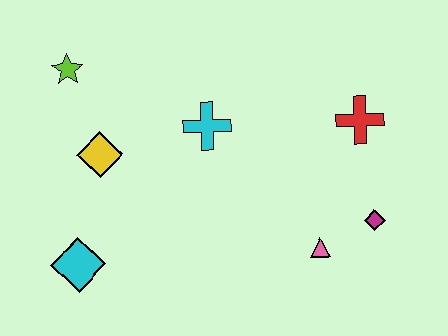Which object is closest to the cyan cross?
The yellow diamond is closest to the cyan cross.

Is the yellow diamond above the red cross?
No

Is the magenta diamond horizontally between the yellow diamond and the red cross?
No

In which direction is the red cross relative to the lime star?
The red cross is to the right of the lime star.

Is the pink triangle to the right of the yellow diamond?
Yes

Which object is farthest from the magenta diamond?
The lime star is farthest from the magenta diamond.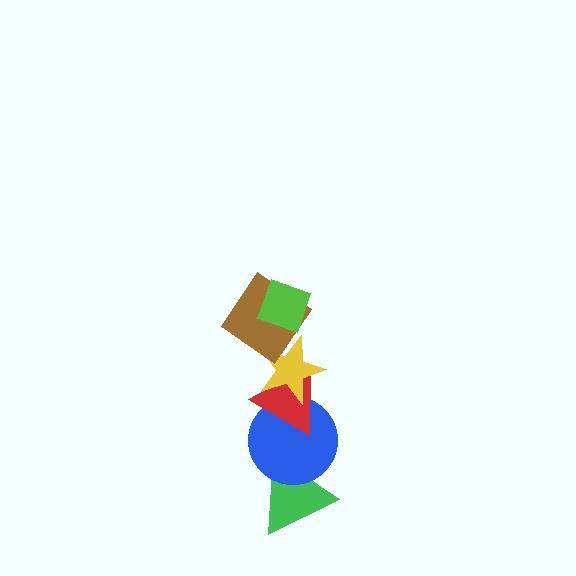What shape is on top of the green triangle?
The blue circle is on top of the green triangle.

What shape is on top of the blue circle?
The red triangle is on top of the blue circle.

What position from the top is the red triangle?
The red triangle is 4th from the top.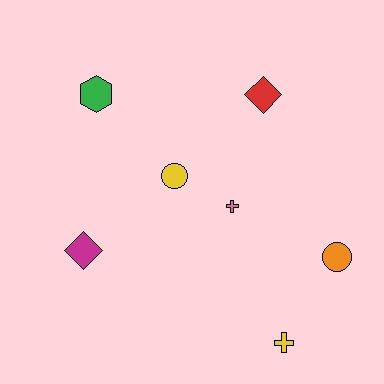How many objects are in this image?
There are 7 objects.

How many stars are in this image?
There are no stars.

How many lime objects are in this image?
There are no lime objects.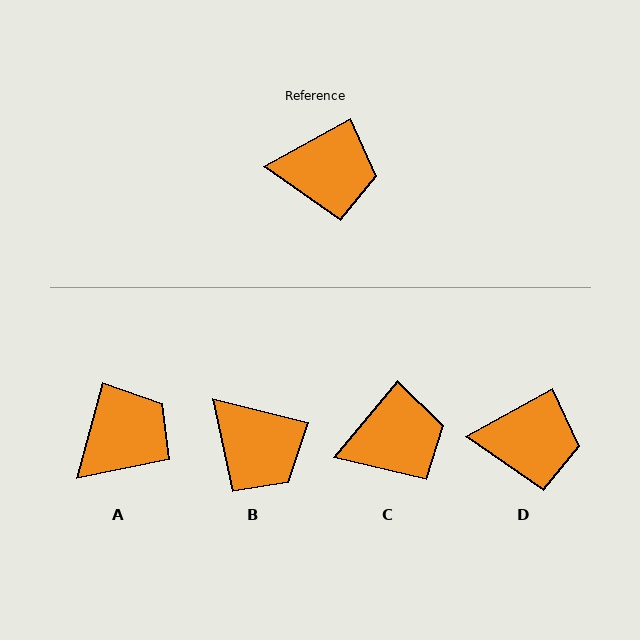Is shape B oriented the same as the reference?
No, it is off by about 43 degrees.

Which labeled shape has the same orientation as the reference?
D.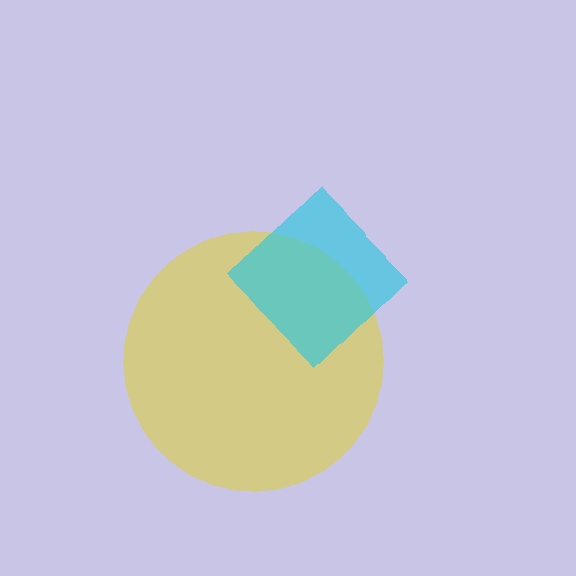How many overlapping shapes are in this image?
There are 2 overlapping shapes in the image.